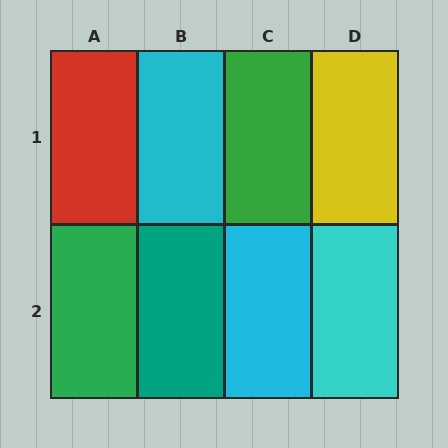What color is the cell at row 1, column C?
Green.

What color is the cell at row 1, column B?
Cyan.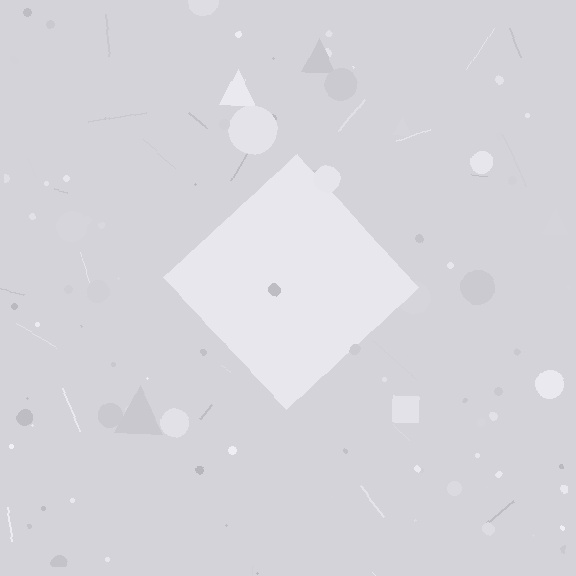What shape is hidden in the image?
A diamond is hidden in the image.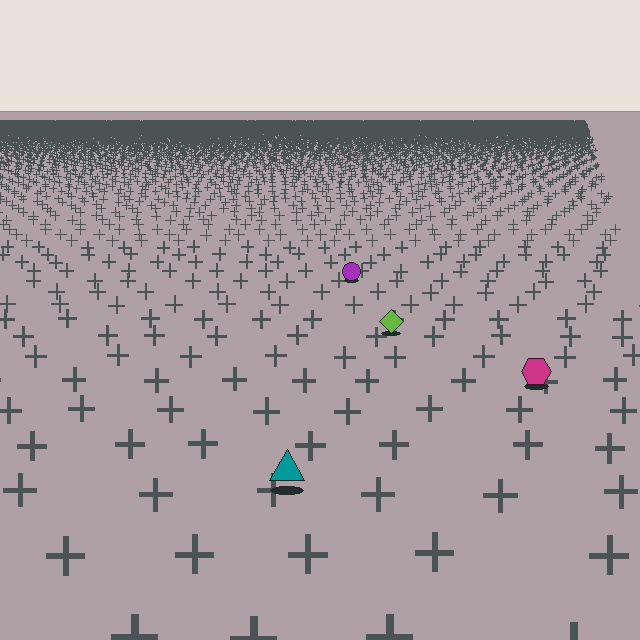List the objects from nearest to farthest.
From nearest to farthest: the teal triangle, the magenta hexagon, the lime diamond, the purple circle.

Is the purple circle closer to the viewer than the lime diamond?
No. The lime diamond is closer — you can tell from the texture gradient: the ground texture is coarser near it.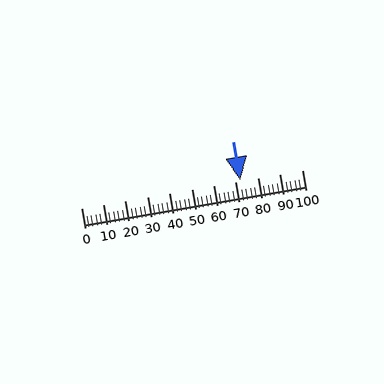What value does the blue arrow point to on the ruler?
The blue arrow points to approximately 72.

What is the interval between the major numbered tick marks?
The major tick marks are spaced 10 units apart.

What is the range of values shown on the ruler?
The ruler shows values from 0 to 100.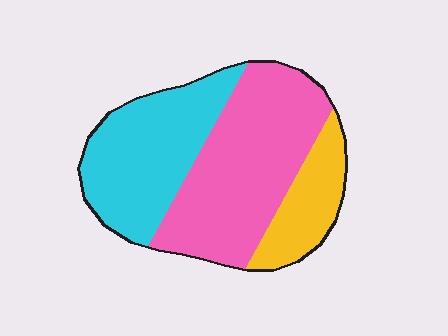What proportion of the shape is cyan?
Cyan takes up about three eighths (3/8) of the shape.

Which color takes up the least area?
Yellow, at roughly 15%.